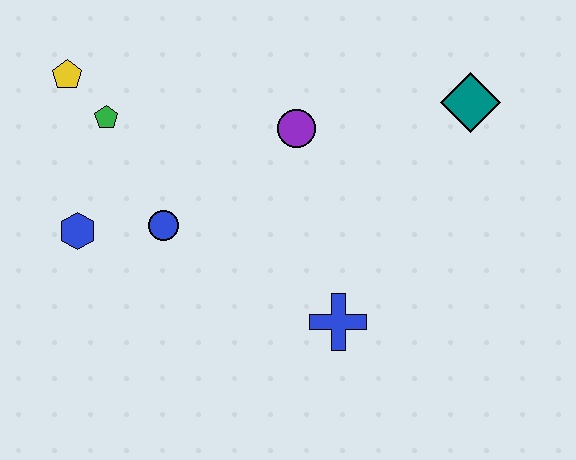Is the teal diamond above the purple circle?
Yes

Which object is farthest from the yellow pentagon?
The teal diamond is farthest from the yellow pentagon.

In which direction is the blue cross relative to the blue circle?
The blue cross is to the right of the blue circle.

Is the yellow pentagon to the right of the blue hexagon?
No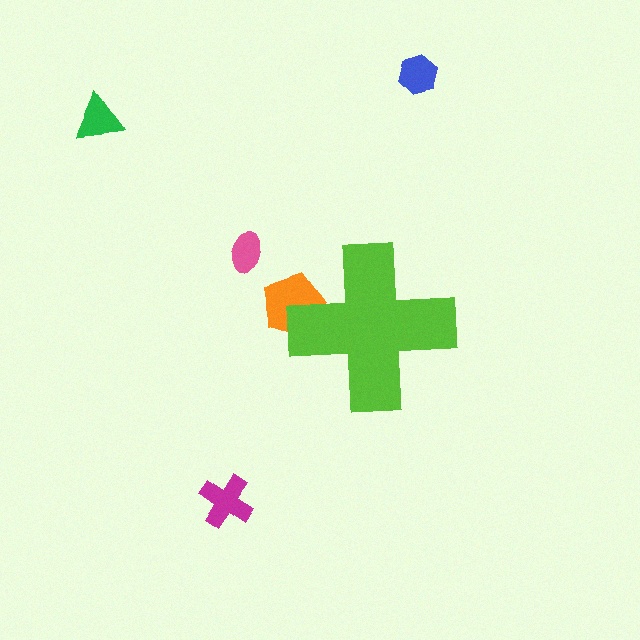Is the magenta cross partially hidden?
No, the magenta cross is fully visible.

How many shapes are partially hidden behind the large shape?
1 shape is partially hidden.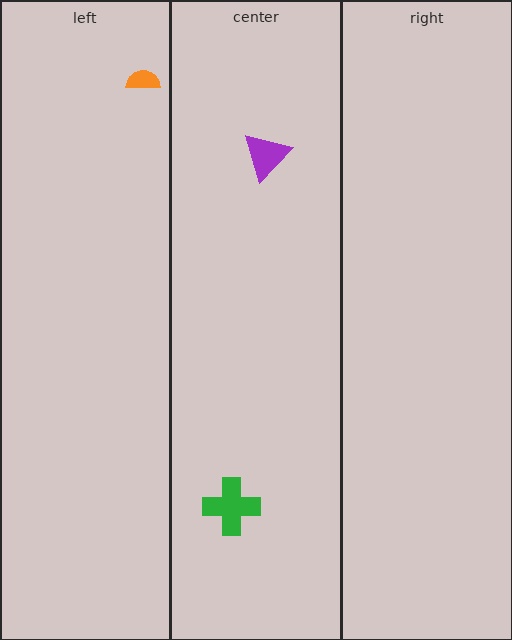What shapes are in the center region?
The green cross, the purple triangle.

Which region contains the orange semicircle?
The left region.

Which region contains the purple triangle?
The center region.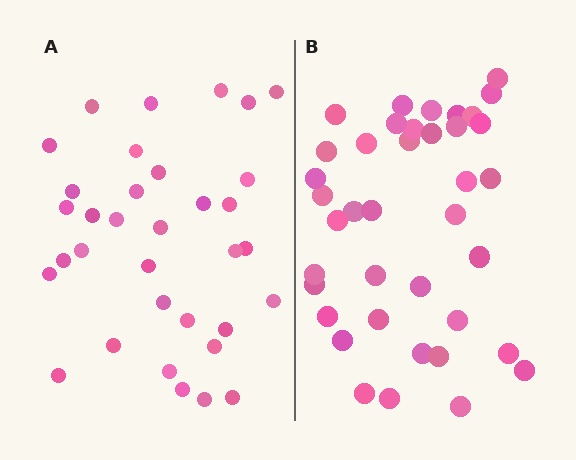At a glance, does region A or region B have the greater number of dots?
Region B (the right region) has more dots.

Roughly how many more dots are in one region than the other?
Region B has about 5 more dots than region A.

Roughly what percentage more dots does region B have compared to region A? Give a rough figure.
About 15% more.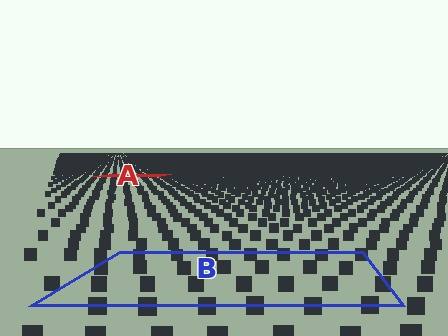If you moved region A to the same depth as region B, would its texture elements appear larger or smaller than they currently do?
They would appear larger. At a closer depth, the same texture elements are projected at a bigger on-screen size.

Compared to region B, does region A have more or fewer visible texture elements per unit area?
Region A has more texture elements per unit area — they are packed more densely because it is farther away.